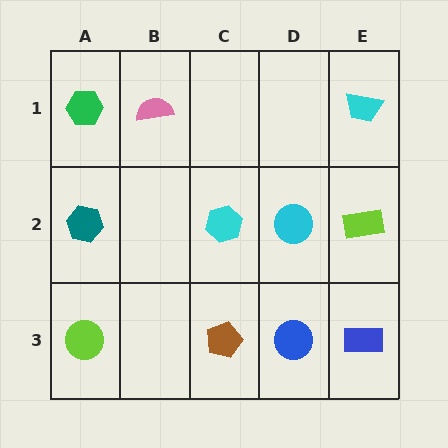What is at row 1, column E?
A cyan trapezoid.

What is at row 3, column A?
A lime circle.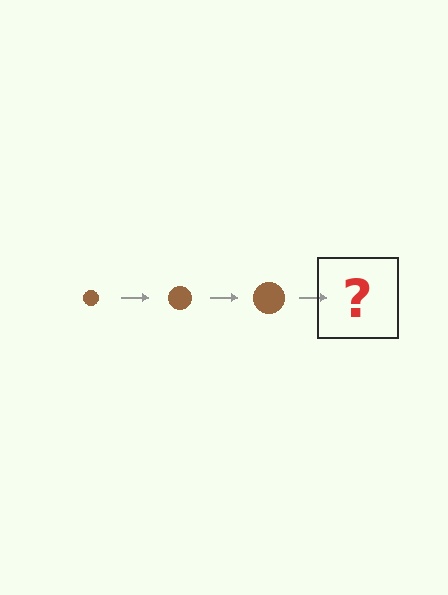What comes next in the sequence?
The next element should be a brown circle, larger than the previous one.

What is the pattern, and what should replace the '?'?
The pattern is that the circle gets progressively larger each step. The '?' should be a brown circle, larger than the previous one.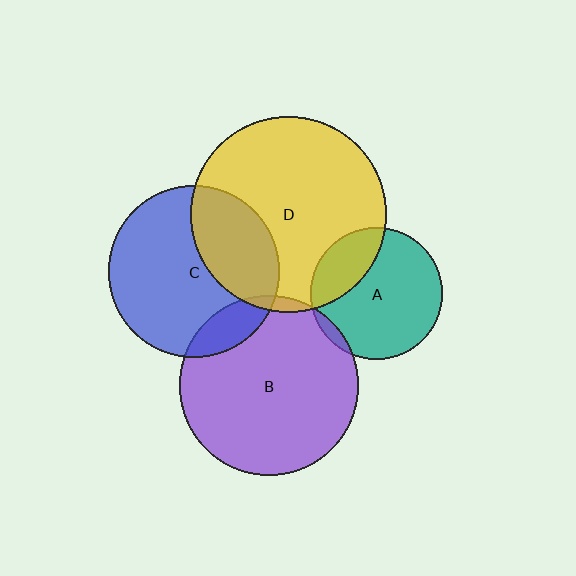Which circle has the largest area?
Circle D (yellow).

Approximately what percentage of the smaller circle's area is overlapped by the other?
Approximately 15%.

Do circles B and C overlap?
Yes.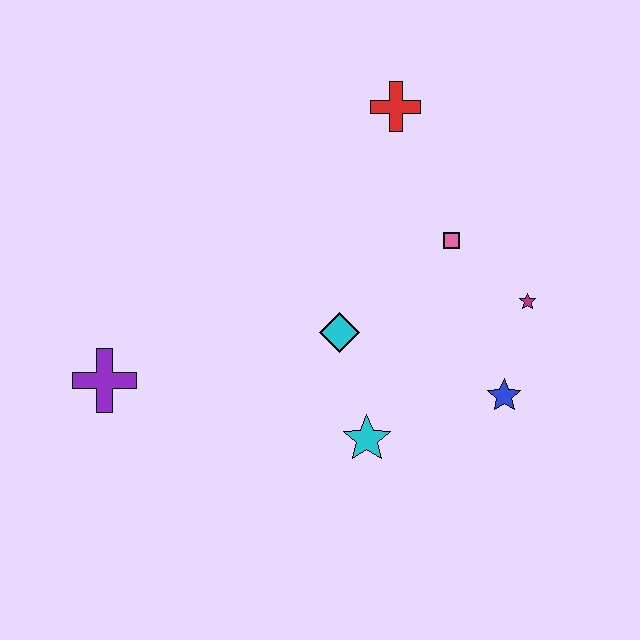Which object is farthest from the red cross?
The purple cross is farthest from the red cross.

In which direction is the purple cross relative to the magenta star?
The purple cross is to the left of the magenta star.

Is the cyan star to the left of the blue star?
Yes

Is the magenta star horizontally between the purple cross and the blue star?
No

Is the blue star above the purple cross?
No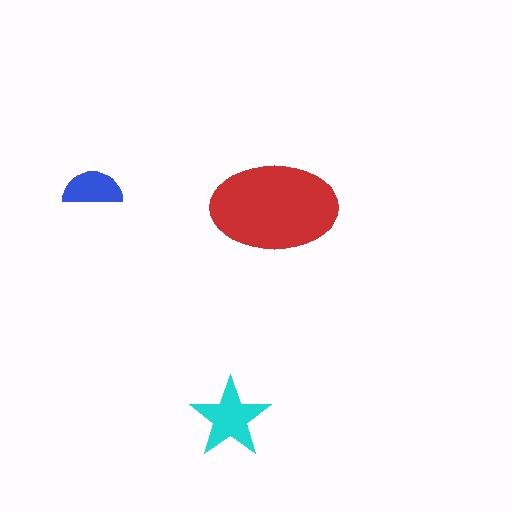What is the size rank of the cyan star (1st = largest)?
2nd.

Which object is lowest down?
The cyan star is bottommost.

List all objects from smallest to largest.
The blue semicircle, the cyan star, the red ellipse.